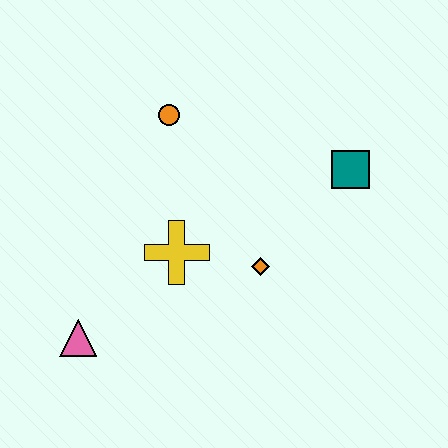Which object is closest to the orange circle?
The yellow cross is closest to the orange circle.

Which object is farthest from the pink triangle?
The teal square is farthest from the pink triangle.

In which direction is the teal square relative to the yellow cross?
The teal square is to the right of the yellow cross.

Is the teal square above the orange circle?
No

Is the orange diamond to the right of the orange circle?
Yes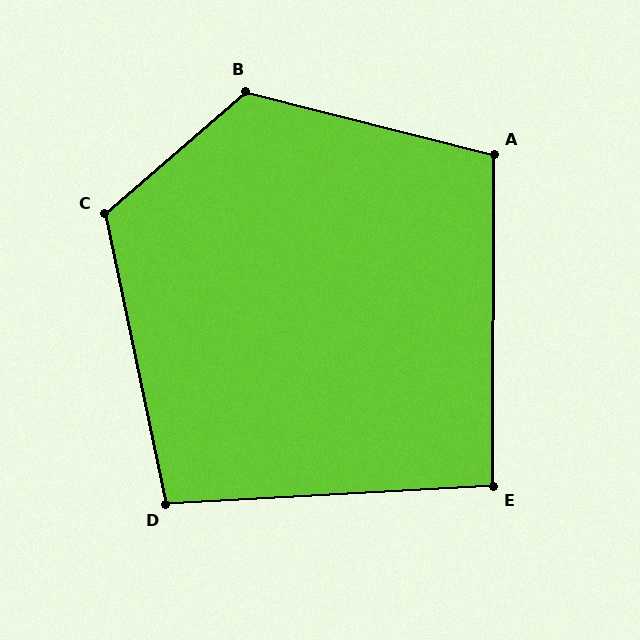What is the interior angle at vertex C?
Approximately 119 degrees (obtuse).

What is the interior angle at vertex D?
Approximately 99 degrees (obtuse).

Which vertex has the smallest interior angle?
E, at approximately 93 degrees.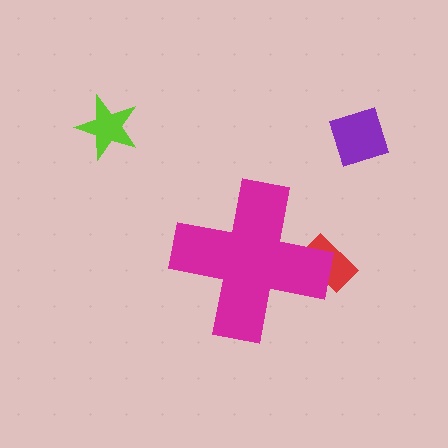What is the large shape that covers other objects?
A magenta cross.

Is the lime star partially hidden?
No, the lime star is fully visible.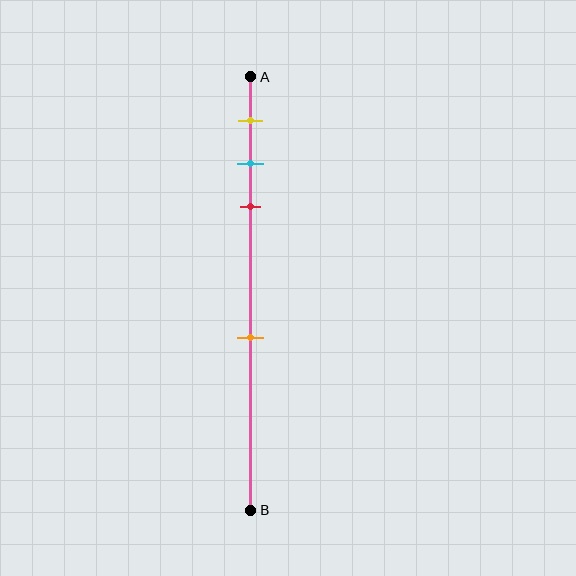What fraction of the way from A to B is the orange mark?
The orange mark is approximately 60% (0.6) of the way from A to B.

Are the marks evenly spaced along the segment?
No, the marks are not evenly spaced.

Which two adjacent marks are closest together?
The cyan and red marks are the closest adjacent pair.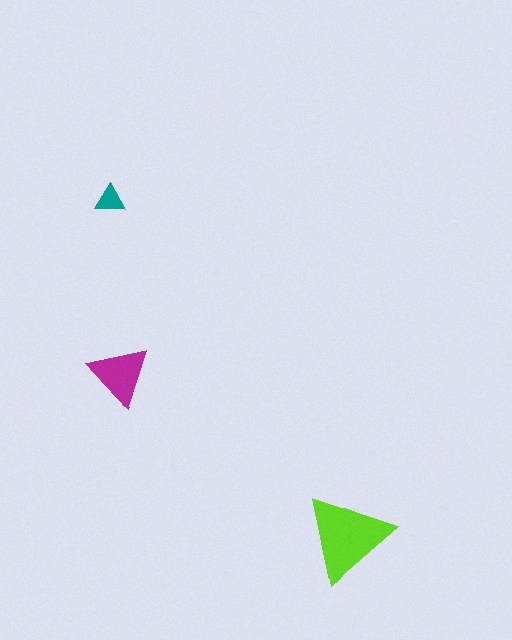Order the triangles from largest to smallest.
the lime one, the magenta one, the teal one.